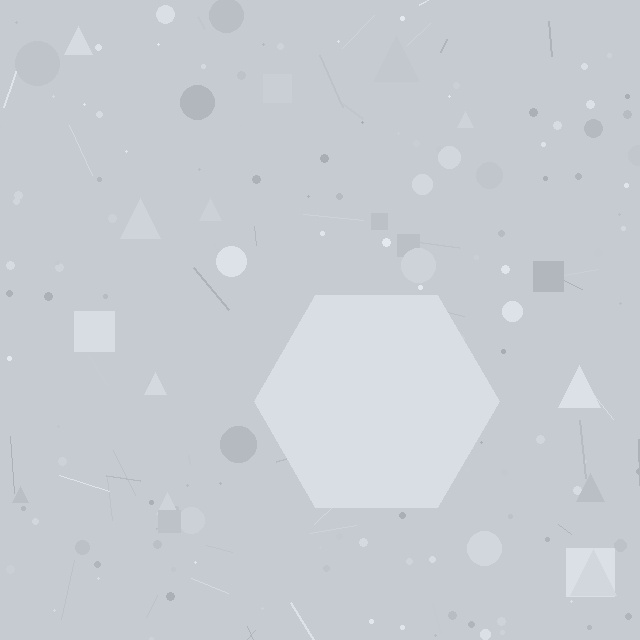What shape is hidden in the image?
A hexagon is hidden in the image.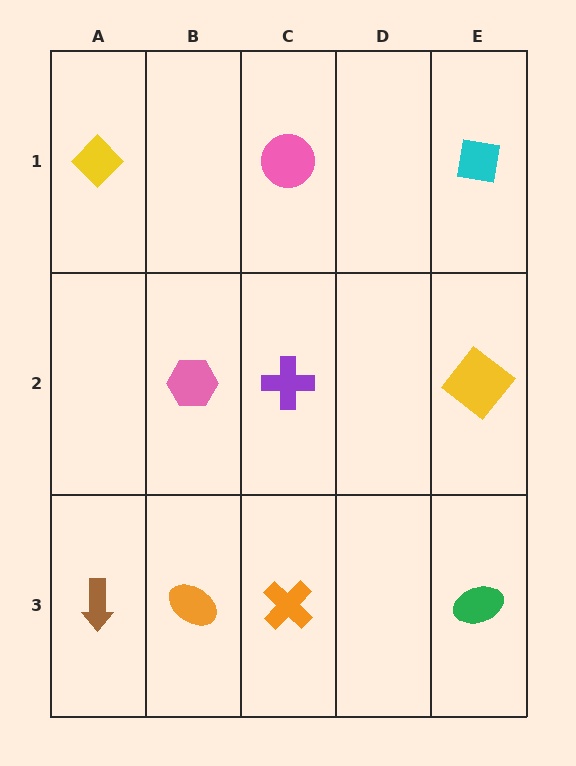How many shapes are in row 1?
3 shapes.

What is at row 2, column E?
A yellow diamond.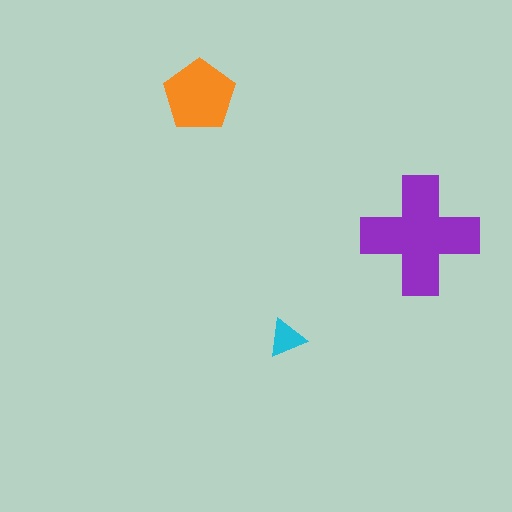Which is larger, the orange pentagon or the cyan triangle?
The orange pentagon.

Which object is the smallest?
The cyan triangle.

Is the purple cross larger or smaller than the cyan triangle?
Larger.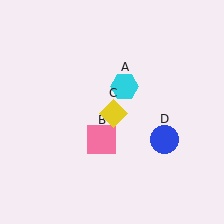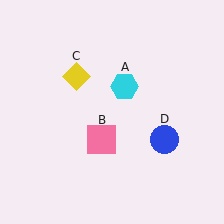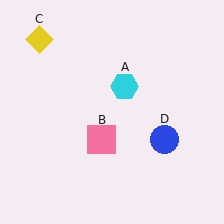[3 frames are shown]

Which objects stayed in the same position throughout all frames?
Cyan hexagon (object A) and pink square (object B) and blue circle (object D) remained stationary.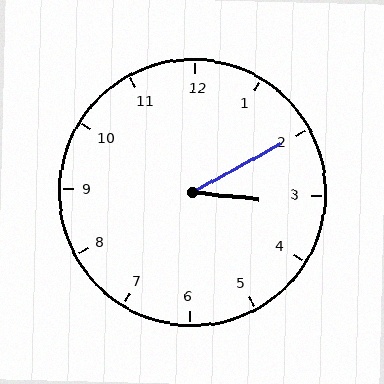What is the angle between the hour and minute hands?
Approximately 35 degrees.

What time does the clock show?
3:10.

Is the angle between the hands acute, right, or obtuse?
It is acute.